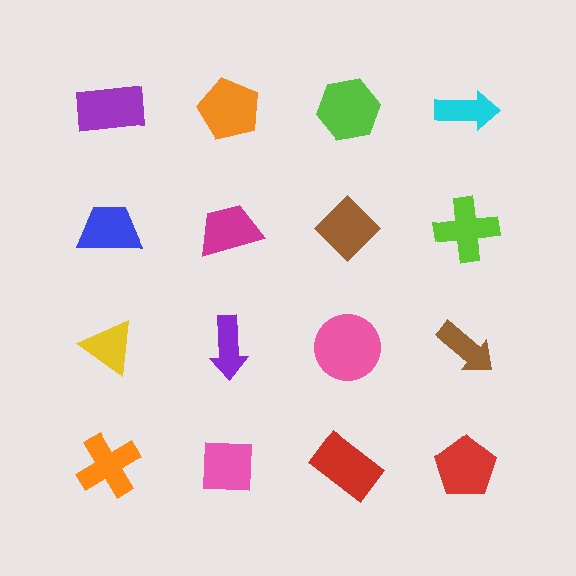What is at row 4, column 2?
A pink square.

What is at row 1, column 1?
A purple rectangle.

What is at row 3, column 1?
A yellow triangle.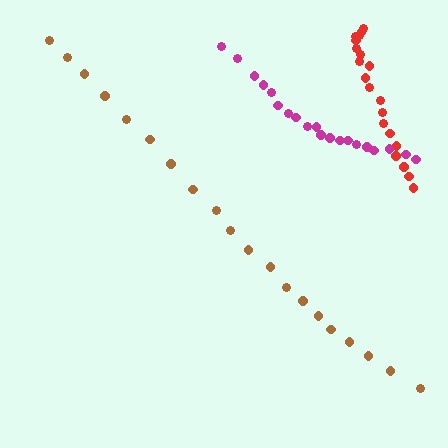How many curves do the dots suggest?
There are 3 distinct paths.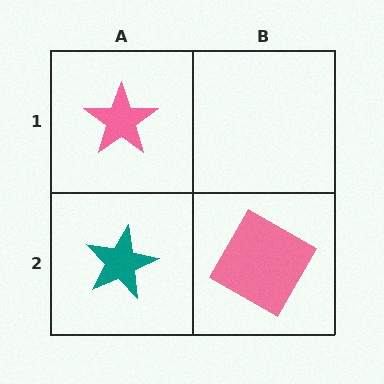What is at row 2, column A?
A teal star.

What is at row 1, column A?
A pink star.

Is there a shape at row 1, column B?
No, that cell is empty.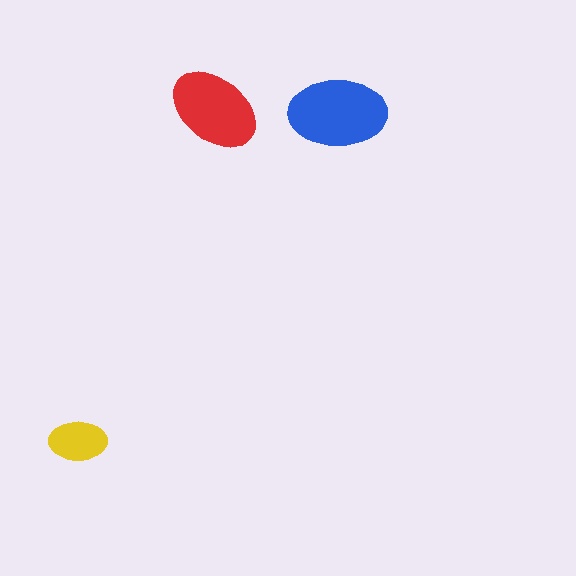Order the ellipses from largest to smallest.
the blue one, the red one, the yellow one.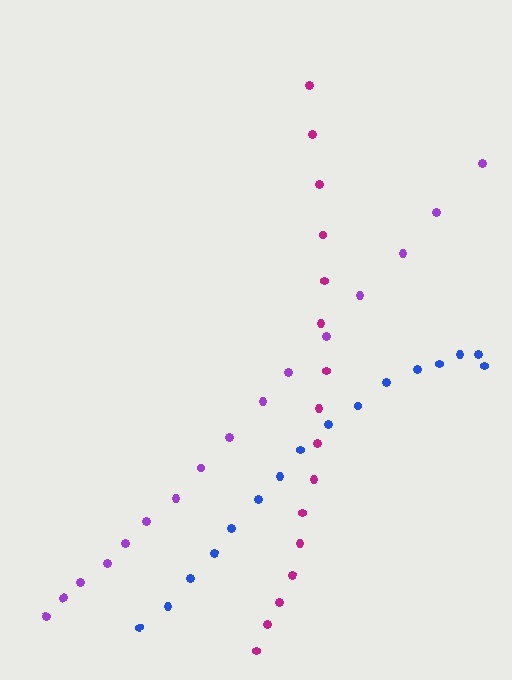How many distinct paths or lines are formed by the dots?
There are 3 distinct paths.